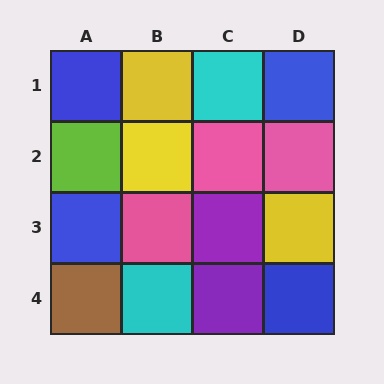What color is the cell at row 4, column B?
Cyan.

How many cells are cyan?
2 cells are cyan.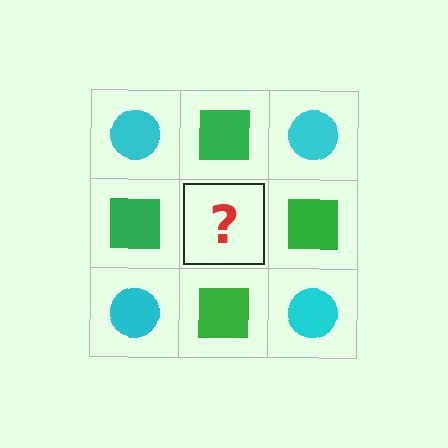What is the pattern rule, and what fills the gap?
The rule is that it alternates cyan circle and green square in a checkerboard pattern. The gap should be filled with a cyan circle.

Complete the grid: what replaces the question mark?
The question mark should be replaced with a cyan circle.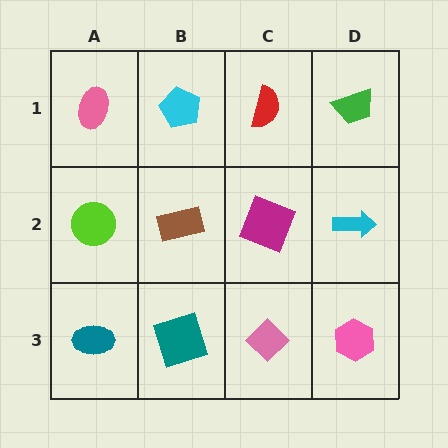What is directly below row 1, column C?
A magenta square.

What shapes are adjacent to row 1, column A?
A lime circle (row 2, column A), a cyan pentagon (row 1, column B).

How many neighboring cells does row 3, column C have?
3.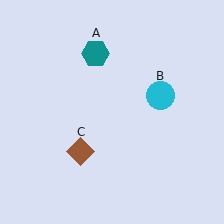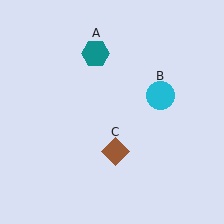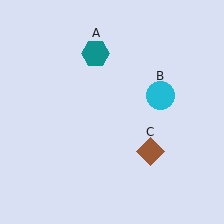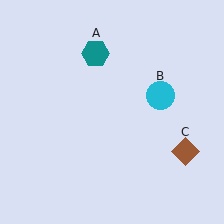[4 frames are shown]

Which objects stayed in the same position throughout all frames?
Teal hexagon (object A) and cyan circle (object B) remained stationary.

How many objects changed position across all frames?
1 object changed position: brown diamond (object C).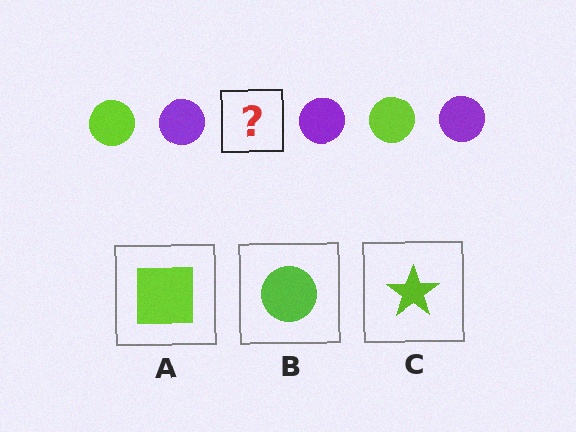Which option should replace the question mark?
Option B.